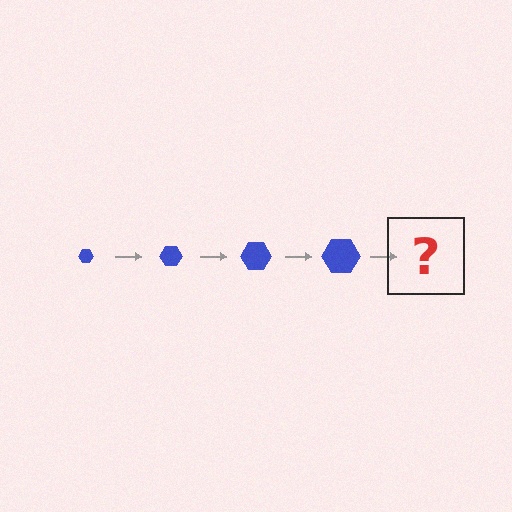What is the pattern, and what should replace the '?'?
The pattern is that the hexagon gets progressively larger each step. The '?' should be a blue hexagon, larger than the previous one.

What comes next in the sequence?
The next element should be a blue hexagon, larger than the previous one.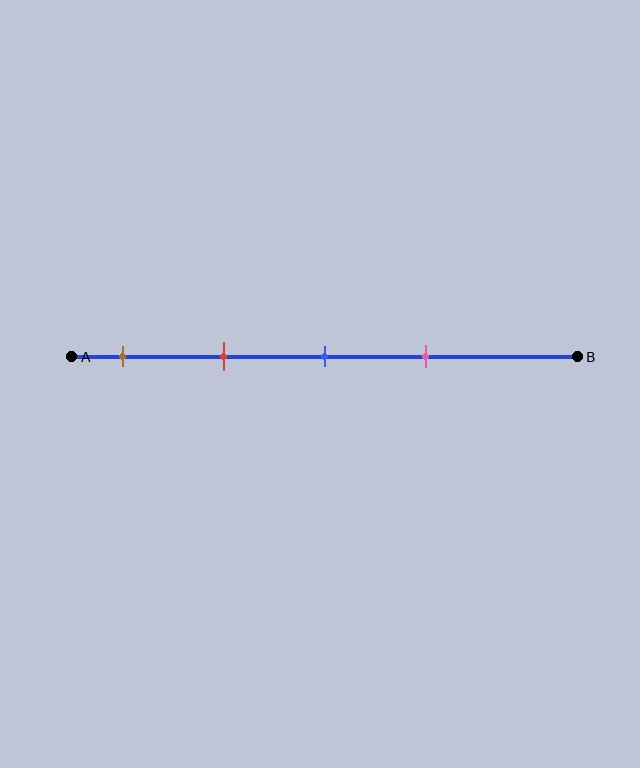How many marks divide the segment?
There are 4 marks dividing the segment.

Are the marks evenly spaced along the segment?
Yes, the marks are approximately evenly spaced.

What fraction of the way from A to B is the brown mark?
The brown mark is approximately 10% (0.1) of the way from A to B.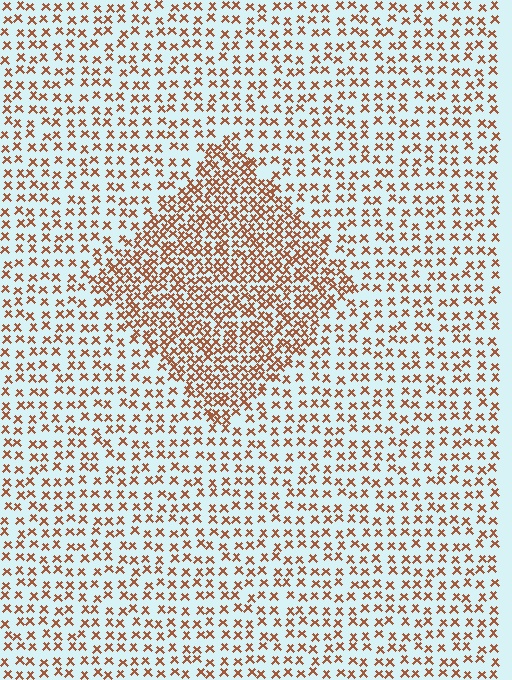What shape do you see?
I see a diamond.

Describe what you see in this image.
The image contains small brown elements arranged at two different densities. A diamond-shaped region is visible where the elements are more densely packed than the surrounding area.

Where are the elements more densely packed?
The elements are more densely packed inside the diamond boundary.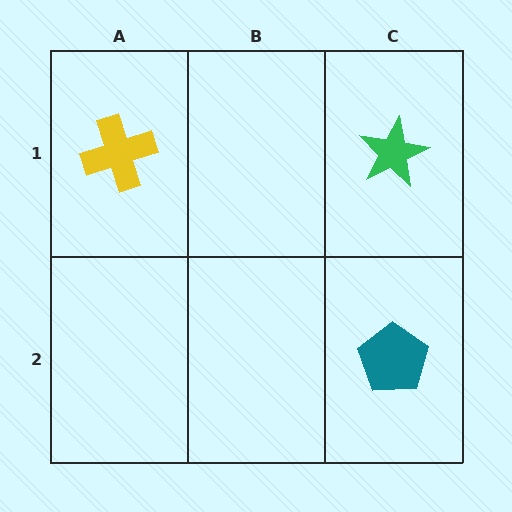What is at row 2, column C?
A teal pentagon.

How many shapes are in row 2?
1 shape.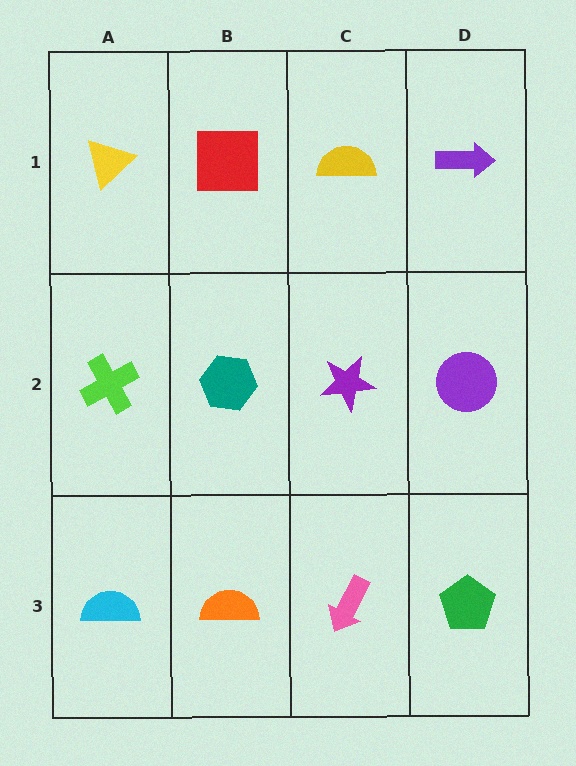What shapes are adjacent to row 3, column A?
A lime cross (row 2, column A), an orange semicircle (row 3, column B).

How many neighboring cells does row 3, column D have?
2.